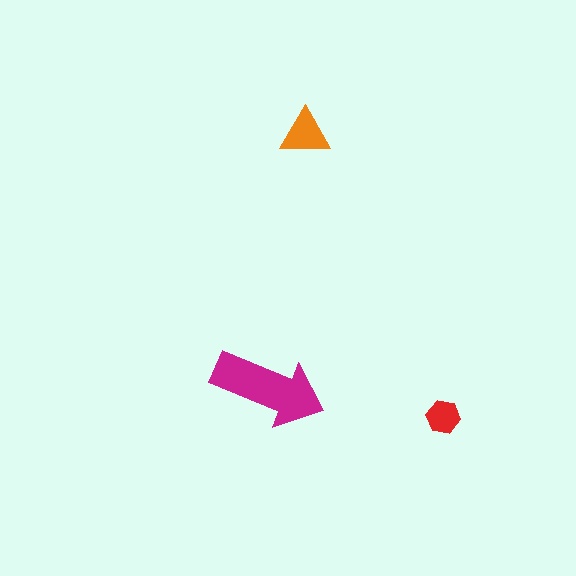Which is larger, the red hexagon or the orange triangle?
The orange triangle.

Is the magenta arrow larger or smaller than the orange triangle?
Larger.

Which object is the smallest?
The red hexagon.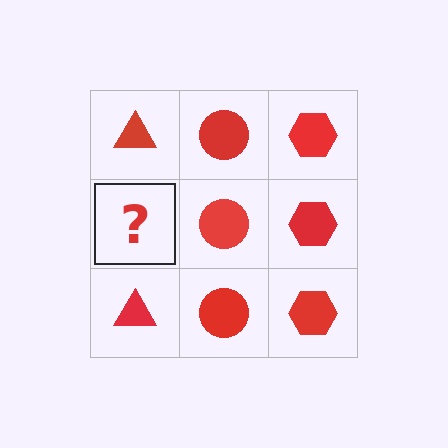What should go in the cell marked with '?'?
The missing cell should contain a red triangle.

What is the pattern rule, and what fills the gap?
The rule is that each column has a consistent shape. The gap should be filled with a red triangle.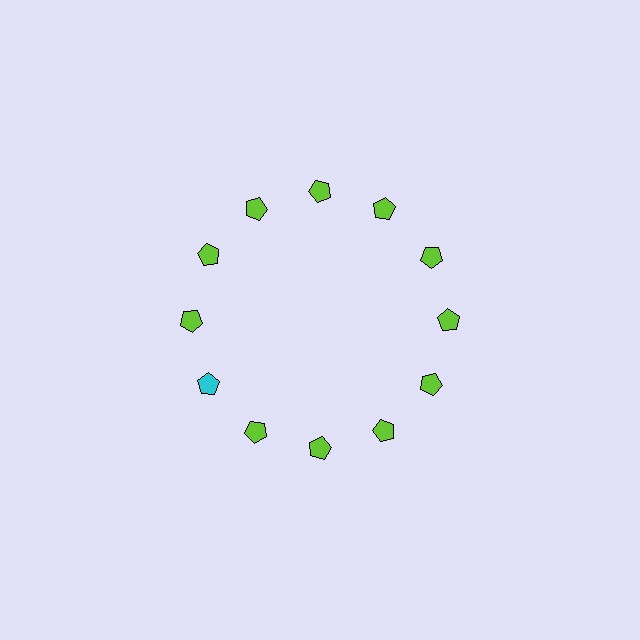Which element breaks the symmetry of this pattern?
The cyan pentagon at roughly the 8 o'clock position breaks the symmetry. All other shapes are lime pentagons.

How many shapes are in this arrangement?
There are 12 shapes arranged in a ring pattern.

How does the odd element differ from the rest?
It has a different color: cyan instead of lime.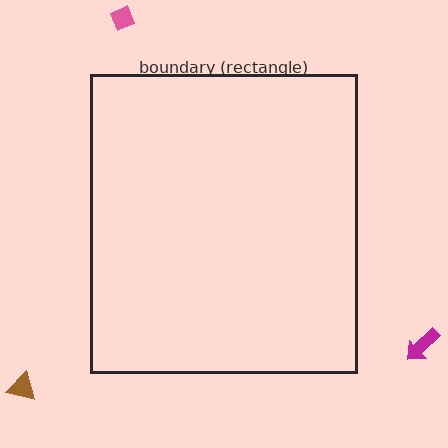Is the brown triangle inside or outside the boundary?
Outside.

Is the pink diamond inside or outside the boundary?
Outside.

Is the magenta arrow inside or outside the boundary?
Outside.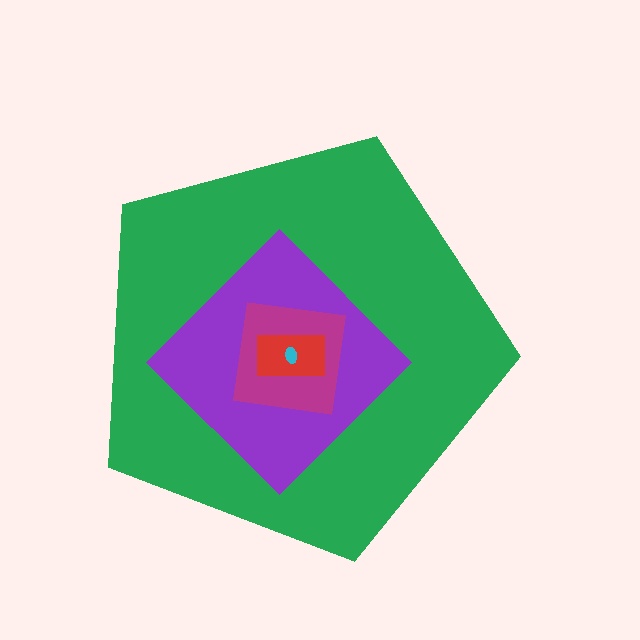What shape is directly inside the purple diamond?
The magenta square.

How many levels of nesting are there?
5.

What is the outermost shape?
The green pentagon.